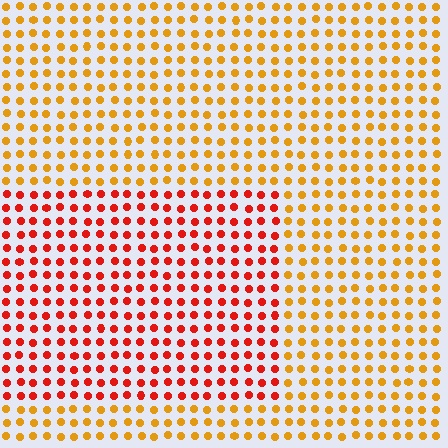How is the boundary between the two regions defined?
The boundary is defined purely by a slight shift in hue (about 38 degrees). Spacing, size, and orientation are identical on both sides.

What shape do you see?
I see a rectangle.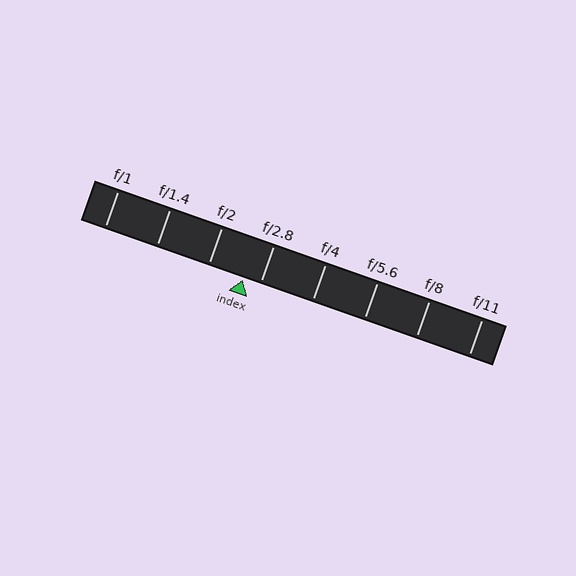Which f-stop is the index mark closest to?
The index mark is closest to f/2.8.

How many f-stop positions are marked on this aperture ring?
There are 8 f-stop positions marked.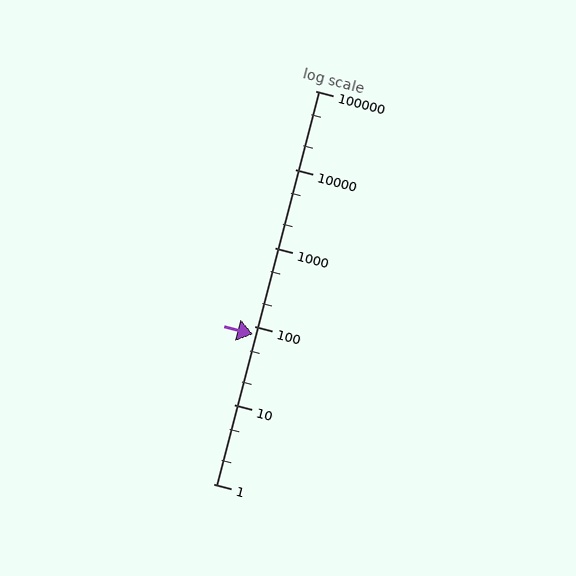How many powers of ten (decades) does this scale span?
The scale spans 5 decades, from 1 to 100000.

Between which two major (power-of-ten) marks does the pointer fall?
The pointer is between 10 and 100.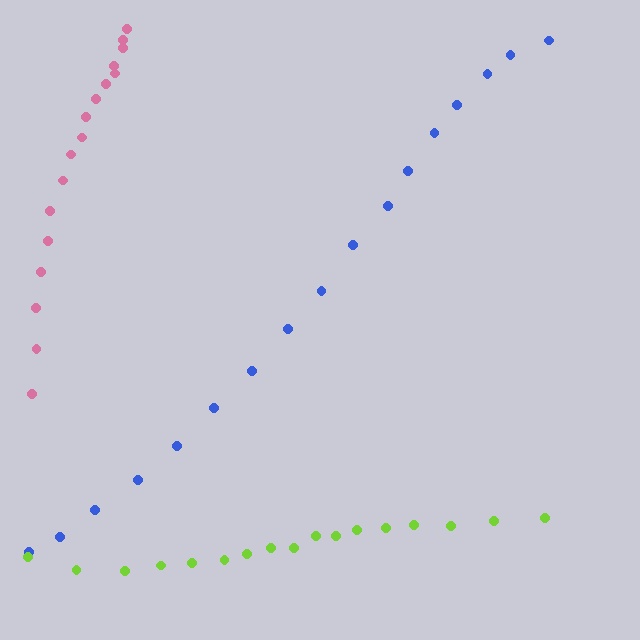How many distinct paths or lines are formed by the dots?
There are 3 distinct paths.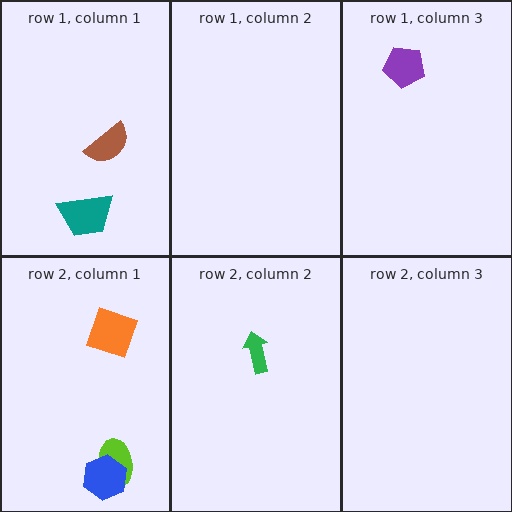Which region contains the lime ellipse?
The row 2, column 1 region.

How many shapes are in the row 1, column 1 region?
2.